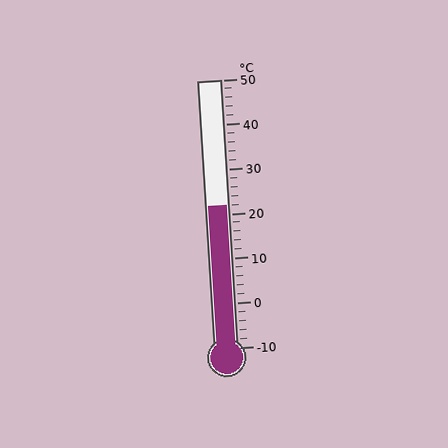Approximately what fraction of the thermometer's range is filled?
The thermometer is filled to approximately 55% of its range.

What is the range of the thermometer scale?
The thermometer scale ranges from -10°C to 50°C.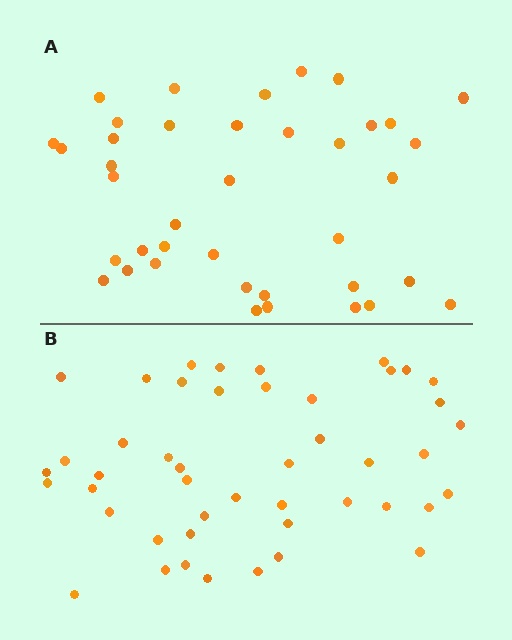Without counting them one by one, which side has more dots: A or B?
Region B (the bottom region) has more dots.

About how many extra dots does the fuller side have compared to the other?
Region B has roughly 8 or so more dots than region A.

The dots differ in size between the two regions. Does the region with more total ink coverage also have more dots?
No. Region A has more total ink coverage because its dots are larger, but region B actually contains more individual dots. Total area can be misleading — the number of items is what matters here.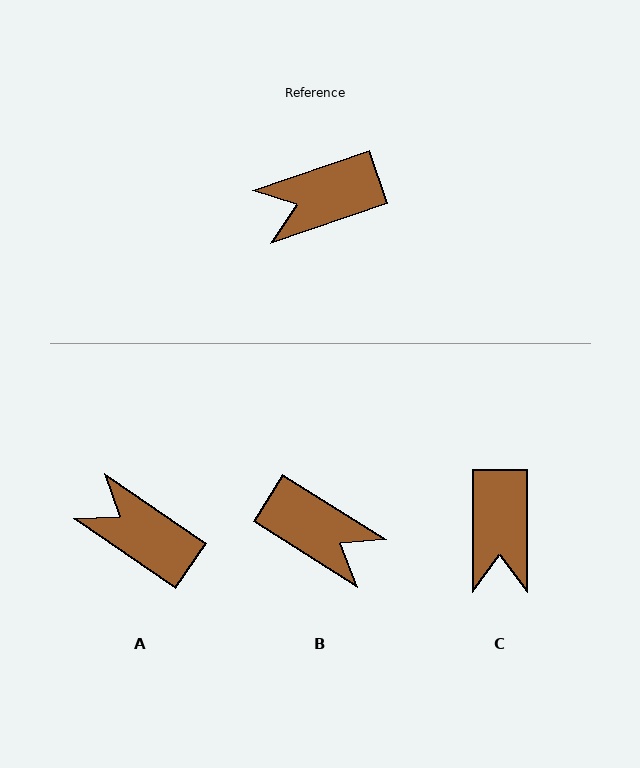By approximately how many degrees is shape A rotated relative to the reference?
Approximately 53 degrees clockwise.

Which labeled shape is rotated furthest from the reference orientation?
B, about 129 degrees away.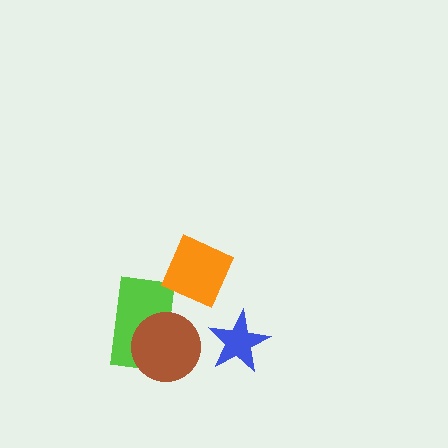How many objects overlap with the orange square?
0 objects overlap with the orange square.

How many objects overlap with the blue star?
0 objects overlap with the blue star.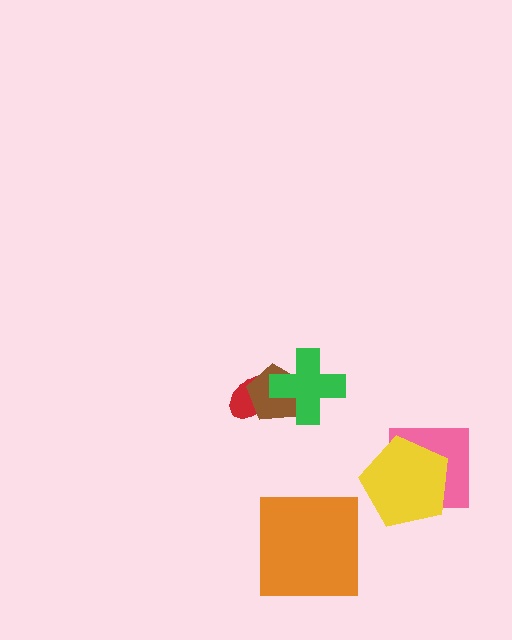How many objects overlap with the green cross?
1 object overlaps with the green cross.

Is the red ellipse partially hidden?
Yes, it is partially covered by another shape.